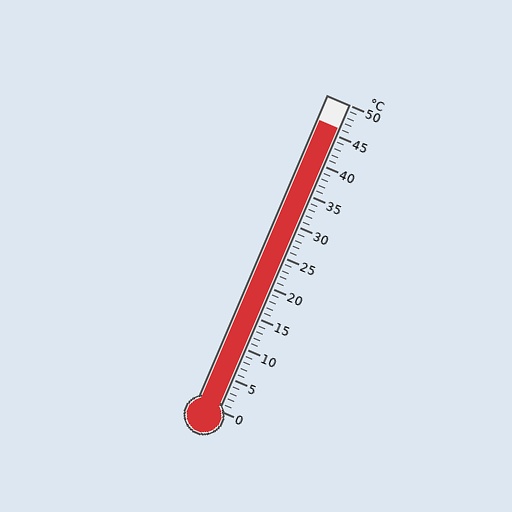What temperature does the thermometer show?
The thermometer shows approximately 46°C.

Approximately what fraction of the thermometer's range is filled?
The thermometer is filled to approximately 90% of its range.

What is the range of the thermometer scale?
The thermometer scale ranges from 0°C to 50°C.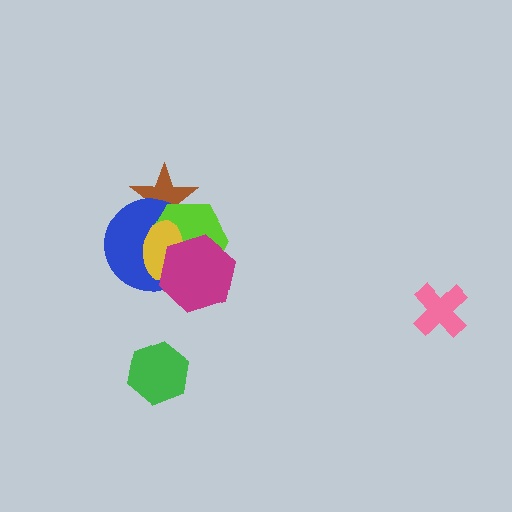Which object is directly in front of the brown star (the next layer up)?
The blue circle is directly in front of the brown star.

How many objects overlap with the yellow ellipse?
4 objects overlap with the yellow ellipse.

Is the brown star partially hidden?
Yes, it is partially covered by another shape.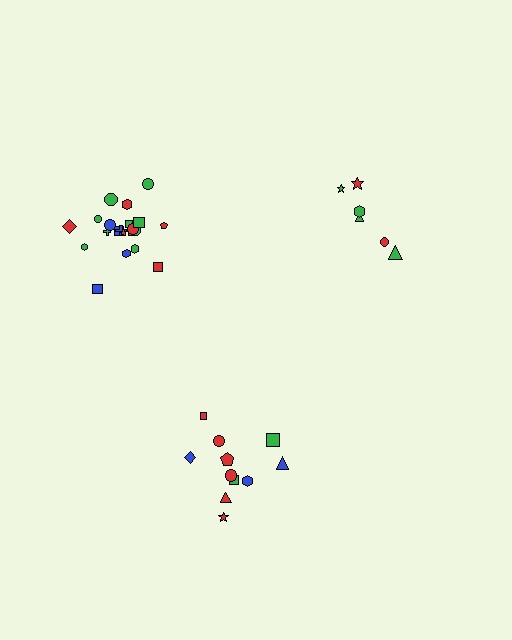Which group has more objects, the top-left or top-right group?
The top-left group.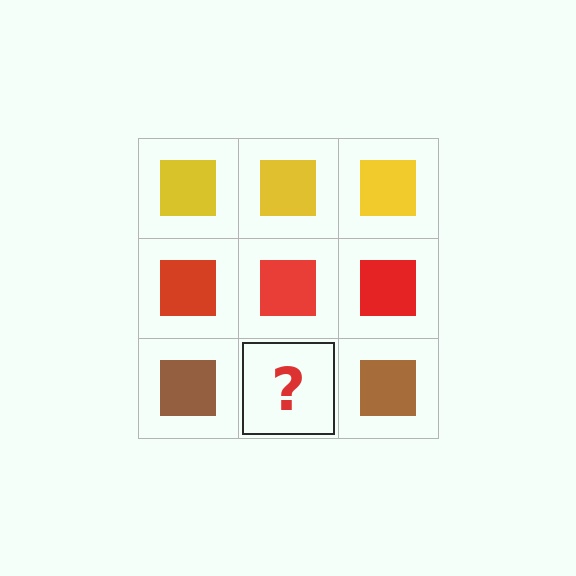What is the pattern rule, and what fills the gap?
The rule is that each row has a consistent color. The gap should be filled with a brown square.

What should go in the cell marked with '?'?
The missing cell should contain a brown square.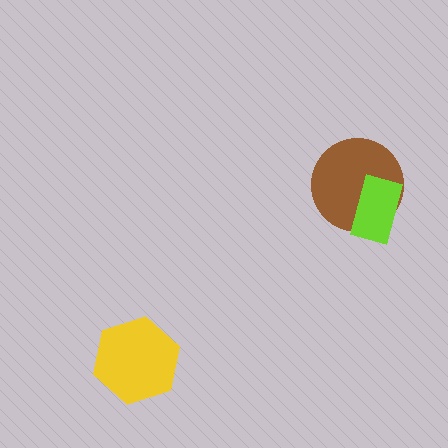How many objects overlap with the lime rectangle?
1 object overlaps with the lime rectangle.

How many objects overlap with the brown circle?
1 object overlaps with the brown circle.